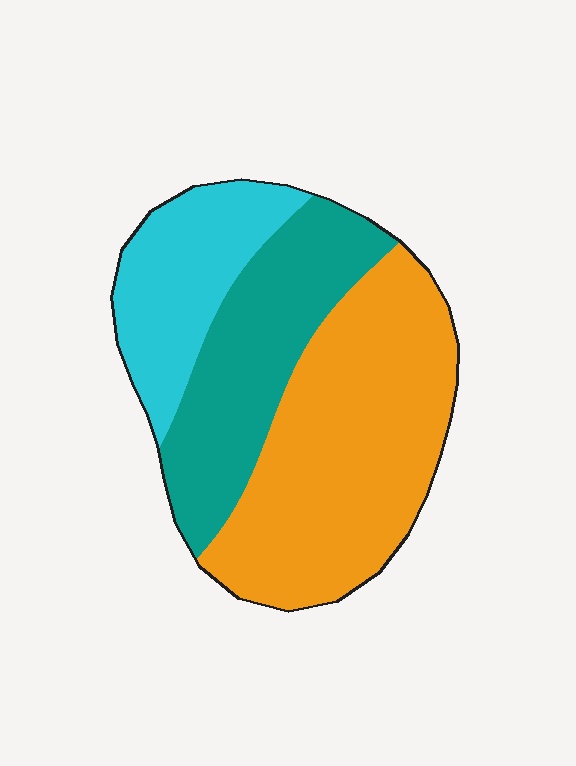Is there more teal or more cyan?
Teal.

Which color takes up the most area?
Orange, at roughly 50%.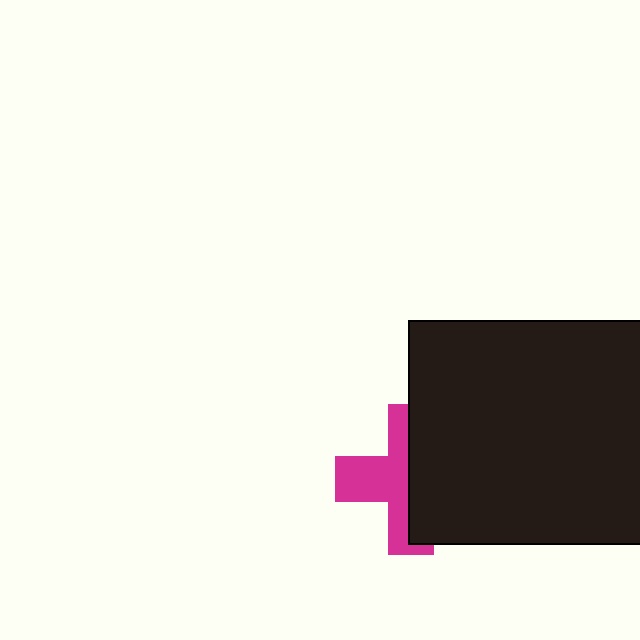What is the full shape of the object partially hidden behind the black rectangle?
The partially hidden object is a magenta cross.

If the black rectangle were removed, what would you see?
You would see the complete magenta cross.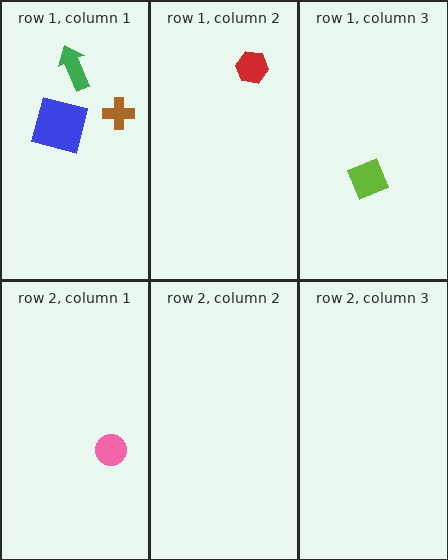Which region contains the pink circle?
The row 2, column 1 region.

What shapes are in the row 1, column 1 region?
The brown cross, the blue square, the green arrow.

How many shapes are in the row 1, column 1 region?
3.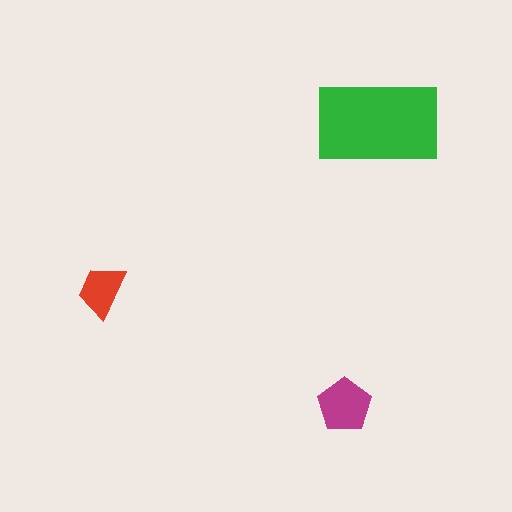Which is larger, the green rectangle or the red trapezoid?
The green rectangle.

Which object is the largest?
The green rectangle.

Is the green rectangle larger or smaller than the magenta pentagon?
Larger.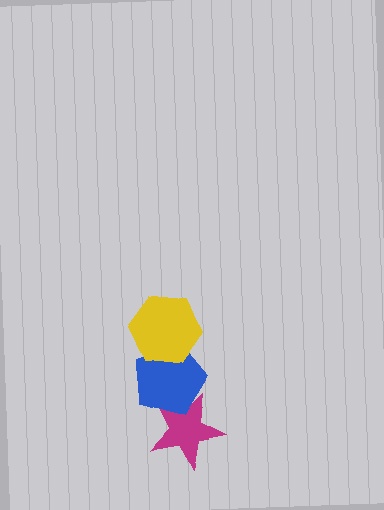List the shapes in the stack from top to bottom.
From top to bottom: the yellow hexagon, the blue pentagon, the magenta star.